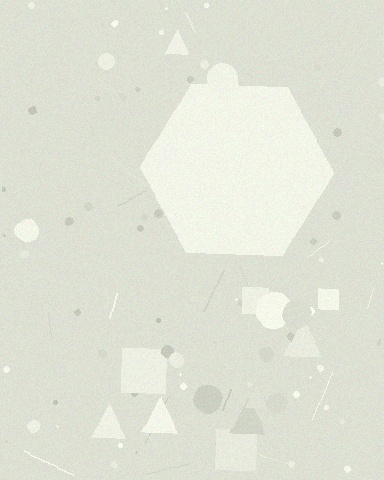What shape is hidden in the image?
A hexagon is hidden in the image.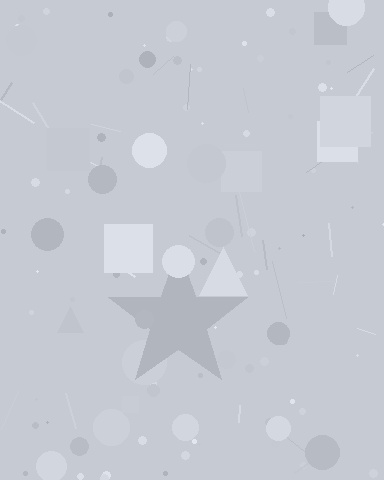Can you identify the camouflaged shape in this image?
The camouflaged shape is a star.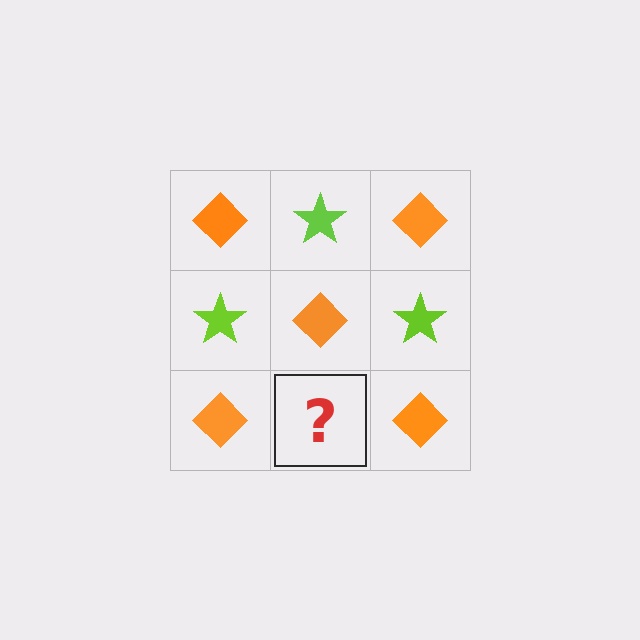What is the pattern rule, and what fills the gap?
The rule is that it alternates orange diamond and lime star in a checkerboard pattern. The gap should be filled with a lime star.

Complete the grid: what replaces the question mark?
The question mark should be replaced with a lime star.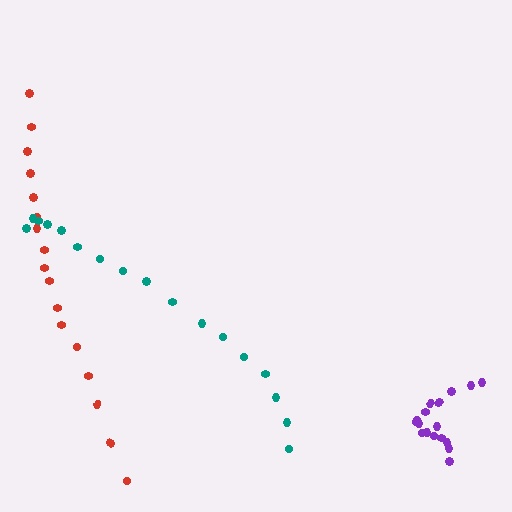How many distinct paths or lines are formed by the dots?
There are 3 distinct paths.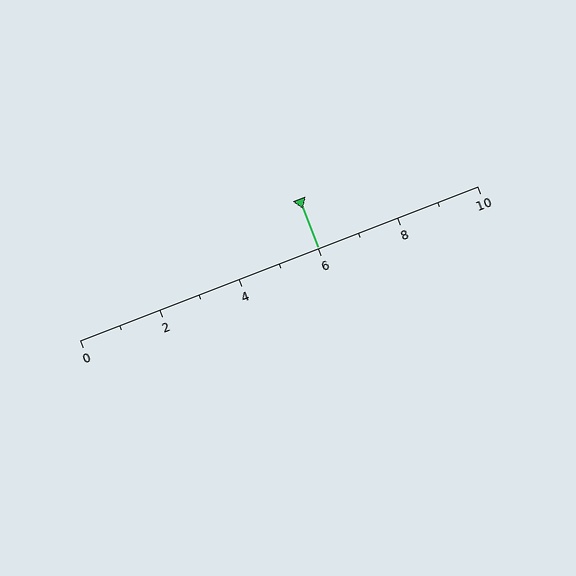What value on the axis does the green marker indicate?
The marker indicates approximately 6.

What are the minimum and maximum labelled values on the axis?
The axis runs from 0 to 10.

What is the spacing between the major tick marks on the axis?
The major ticks are spaced 2 apart.